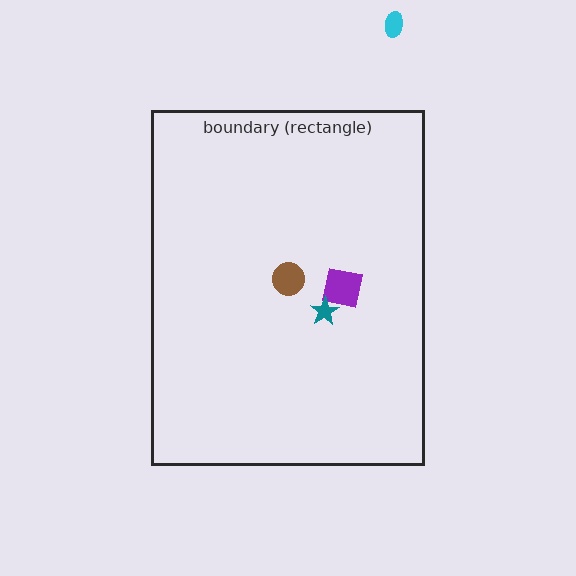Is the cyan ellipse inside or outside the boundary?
Outside.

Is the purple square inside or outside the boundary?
Inside.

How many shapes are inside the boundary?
3 inside, 1 outside.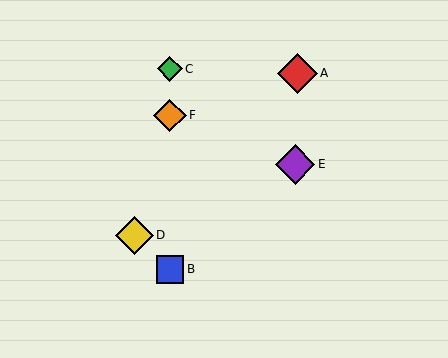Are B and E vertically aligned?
No, B is at x≈170 and E is at x≈295.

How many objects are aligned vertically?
3 objects (B, C, F) are aligned vertically.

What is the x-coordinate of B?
Object B is at x≈170.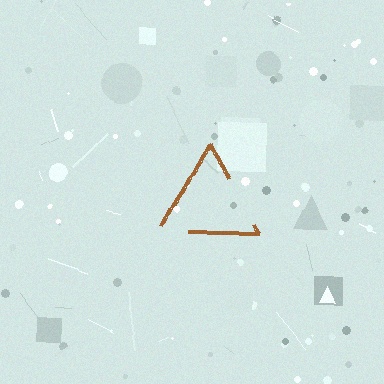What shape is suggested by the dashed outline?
The dashed outline suggests a triangle.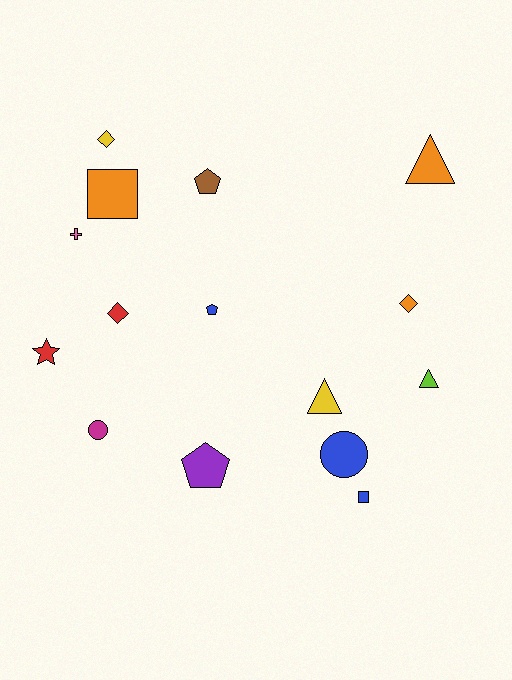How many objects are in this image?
There are 15 objects.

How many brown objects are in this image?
There is 1 brown object.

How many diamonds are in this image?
There are 3 diamonds.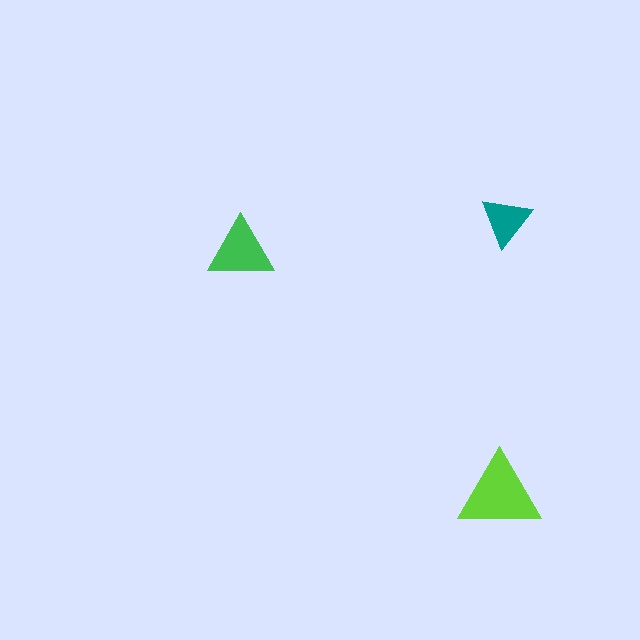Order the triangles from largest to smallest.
the lime one, the green one, the teal one.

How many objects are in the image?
There are 3 objects in the image.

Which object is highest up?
The teal triangle is topmost.